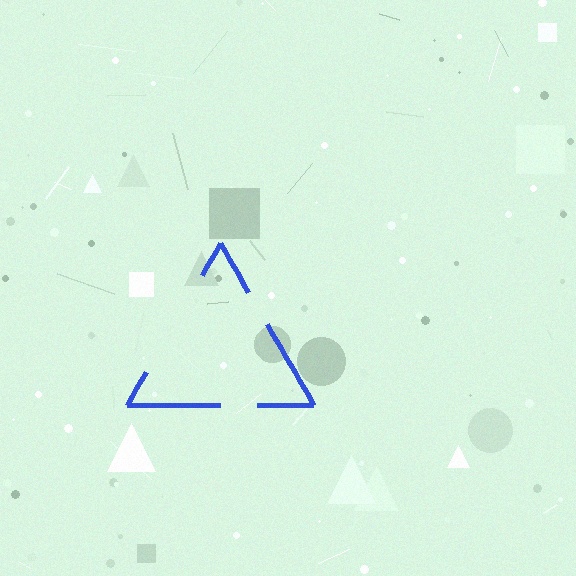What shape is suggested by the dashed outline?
The dashed outline suggests a triangle.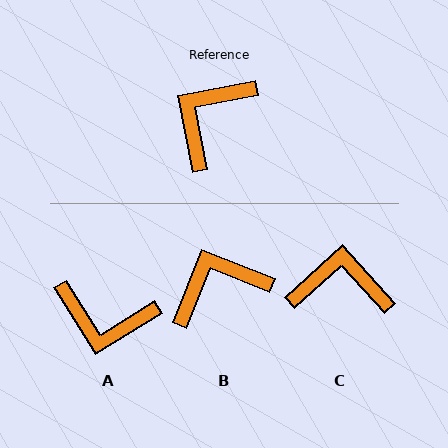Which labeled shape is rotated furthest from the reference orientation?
A, about 111 degrees away.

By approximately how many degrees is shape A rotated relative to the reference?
Approximately 111 degrees counter-clockwise.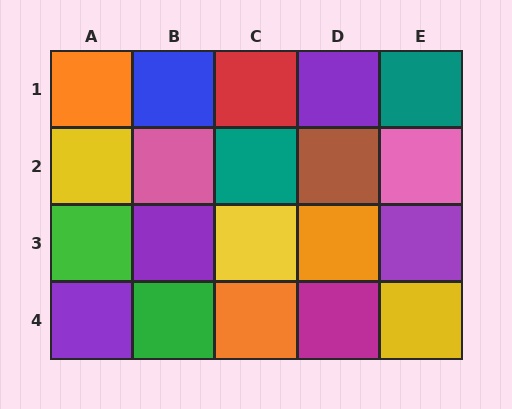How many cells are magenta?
1 cell is magenta.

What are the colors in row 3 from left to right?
Green, purple, yellow, orange, purple.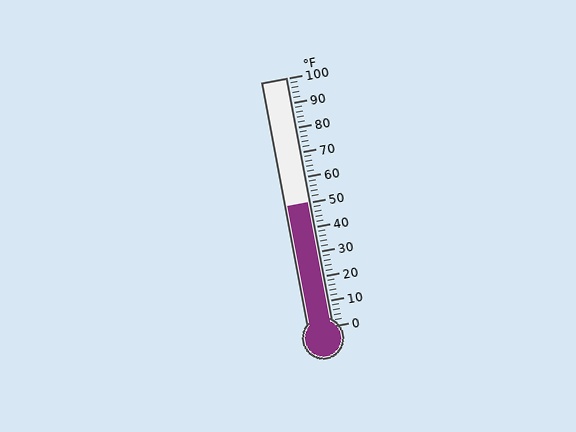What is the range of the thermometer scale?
The thermometer scale ranges from 0°F to 100°F.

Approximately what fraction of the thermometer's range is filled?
The thermometer is filled to approximately 50% of its range.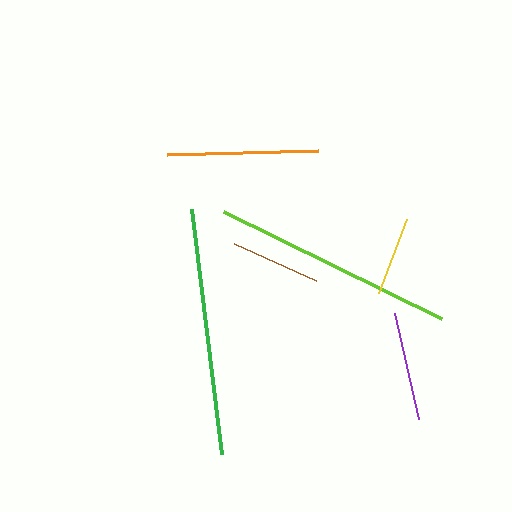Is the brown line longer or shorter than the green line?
The green line is longer than the brown line.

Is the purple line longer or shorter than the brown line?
The purple line is longer than the brown line.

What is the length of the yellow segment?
The yellow segment is approximately 79 pixels long.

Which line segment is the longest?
The green line is the longest at approximately 247 pixels.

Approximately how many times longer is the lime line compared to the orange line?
The lime line is approximately 1.6 times the length of the orange line.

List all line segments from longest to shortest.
From longest to shortest: green, lime, orange, purple, brown, yellow.